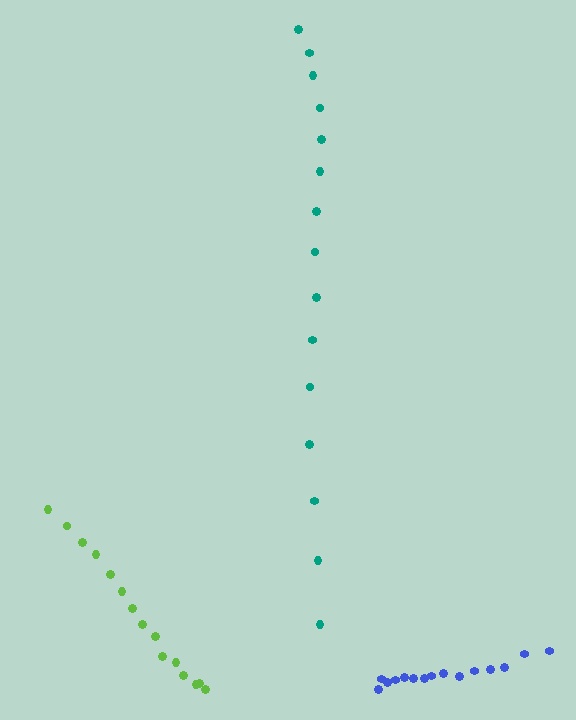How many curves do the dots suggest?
There are 3 distinct paths.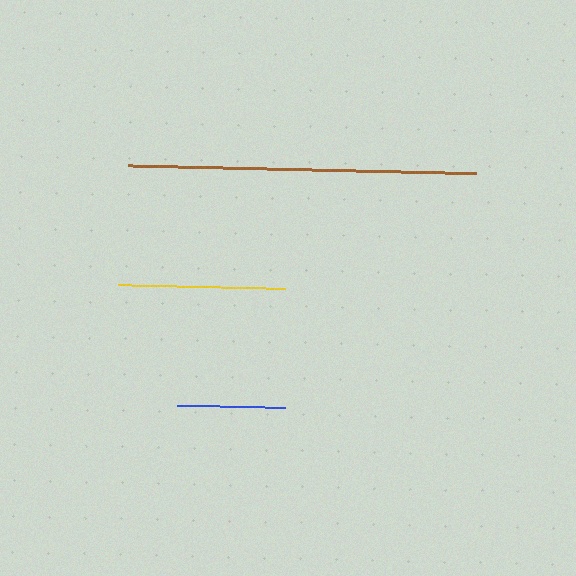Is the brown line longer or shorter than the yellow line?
The brown line is longer than the yellow line.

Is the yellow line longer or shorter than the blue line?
The yellow line is longer than the blue line.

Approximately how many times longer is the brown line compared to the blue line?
The brown line is approximately 3.2 times the length of the blue line.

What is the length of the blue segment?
The blue segment is approximately 108 pixels long.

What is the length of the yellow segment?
The yellow segment is approximately 167 pixels long.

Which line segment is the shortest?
The blue line is the shortest at approximately 108 pixels.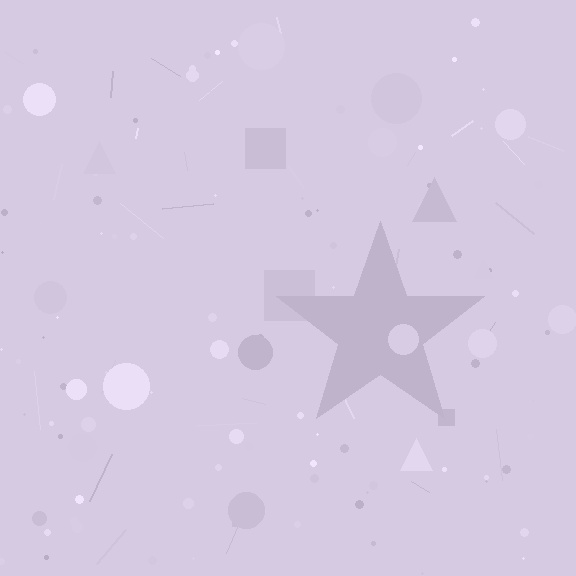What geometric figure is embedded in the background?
A star is embedded in the background.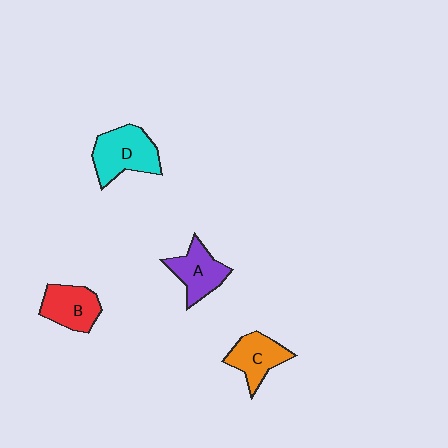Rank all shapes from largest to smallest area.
From largest to smallest: D (cyan), B (red), A (purple), C (orange).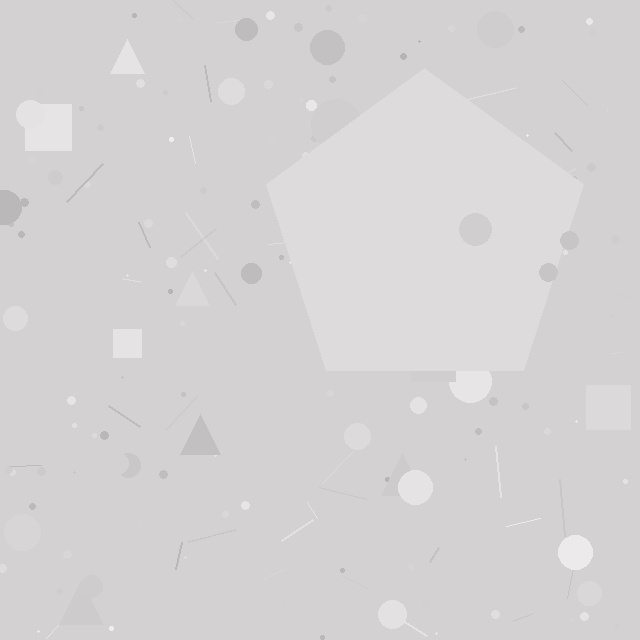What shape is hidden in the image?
A pentagon is hidden in the image.